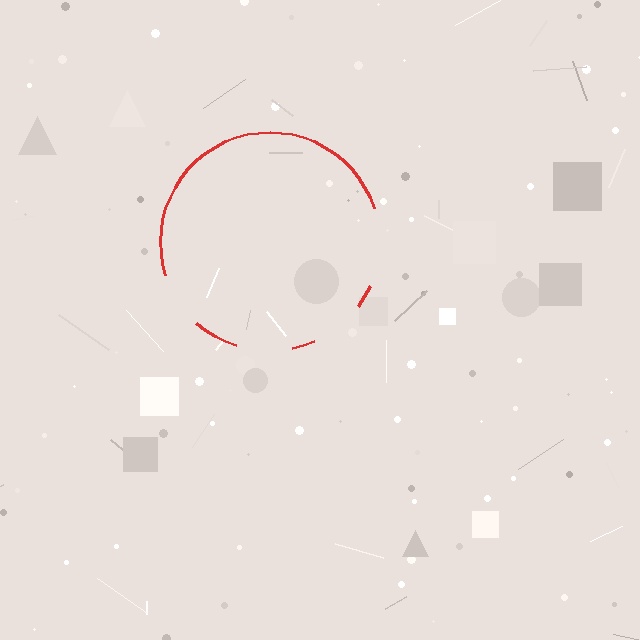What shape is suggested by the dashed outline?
The dashed outline suggests a circle.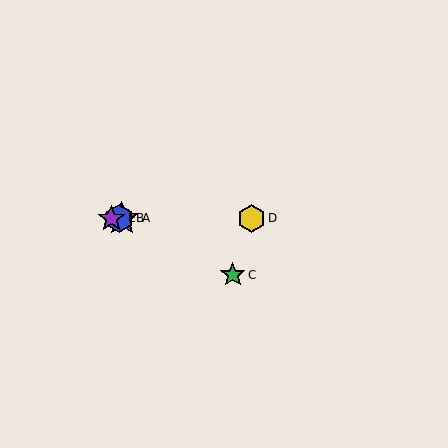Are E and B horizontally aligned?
Yes, both are at y≈218.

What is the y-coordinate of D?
Object D is at y≈218.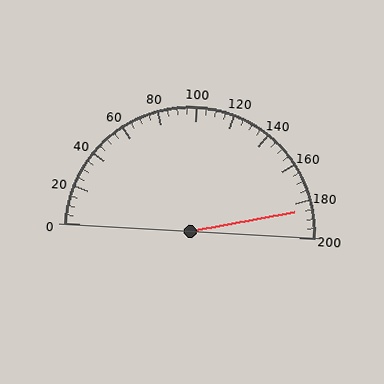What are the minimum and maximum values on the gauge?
The gauge ranges from 0 to 200.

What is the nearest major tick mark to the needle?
The nearest major tick mark is 180.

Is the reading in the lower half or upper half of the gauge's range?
The reading is in the upper half of the range (0 to 200).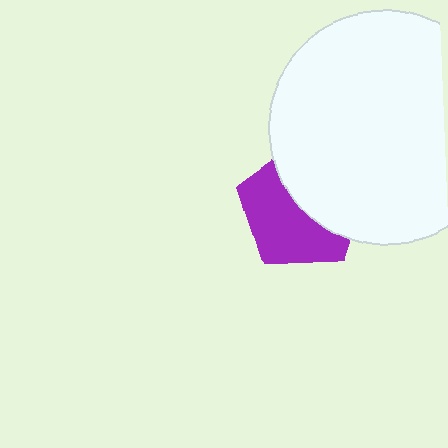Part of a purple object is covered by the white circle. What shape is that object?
It is a pentagon.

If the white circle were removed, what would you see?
You would see the complete purple pentagon.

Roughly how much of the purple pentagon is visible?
About half of it is visible (roughly 53%).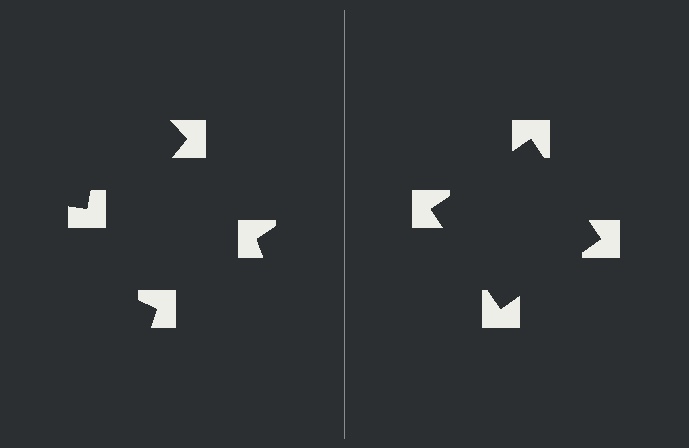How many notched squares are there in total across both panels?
8 — 4 on each side.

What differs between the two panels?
The notched squares are positioned identically on both sides; only the wedge orientations differ. On the right they align to a square; on the left they are misaligned.